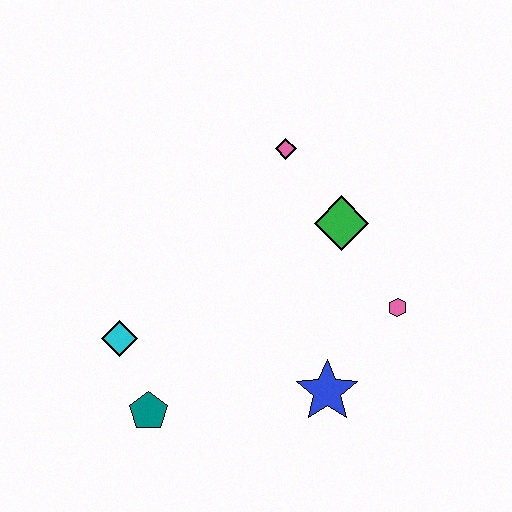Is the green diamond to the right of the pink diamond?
Yes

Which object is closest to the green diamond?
The pink diamond is closest to the green diamond.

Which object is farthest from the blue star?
The pink diamond is farthest from the blue star.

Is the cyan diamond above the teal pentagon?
Yes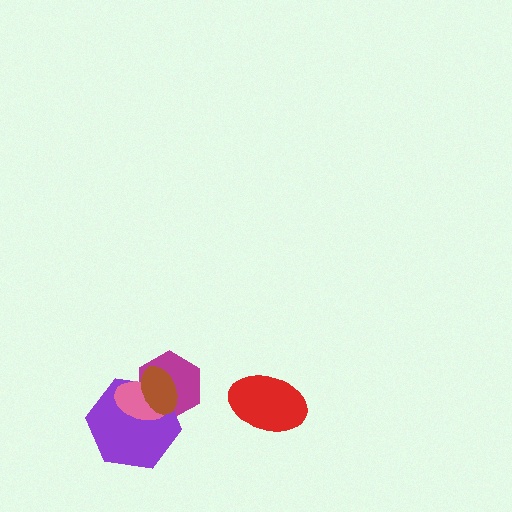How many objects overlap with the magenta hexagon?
3 objects overlap with the magenta hexagon.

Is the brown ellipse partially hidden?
No, no other shape covers it.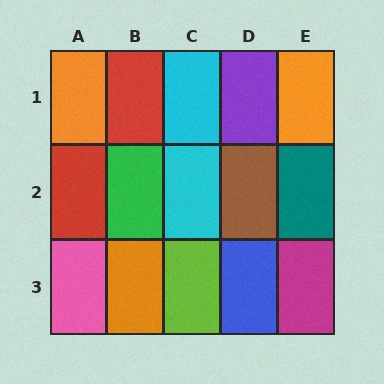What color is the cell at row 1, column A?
Orange.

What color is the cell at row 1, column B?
Red.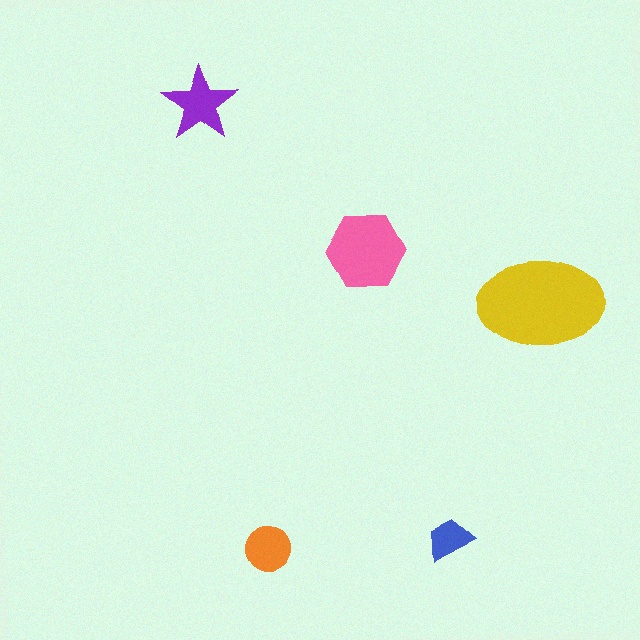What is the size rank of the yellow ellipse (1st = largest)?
1st.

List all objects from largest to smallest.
The yellow ellipse, the pink hexagon, the purple star, the orange circle, the blue trapezoid.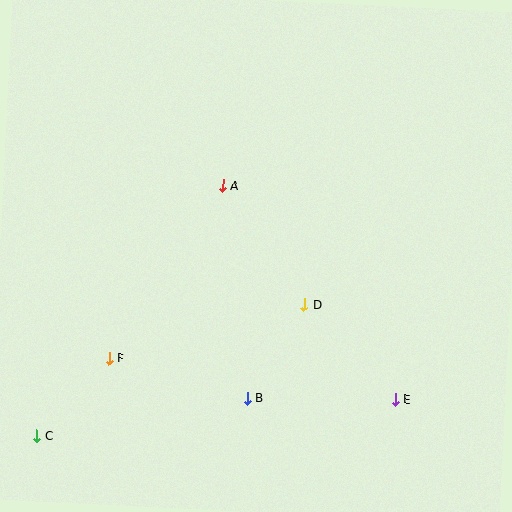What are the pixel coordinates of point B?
Point B is at (247, 398).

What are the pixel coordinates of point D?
Point D is at (305, 305).